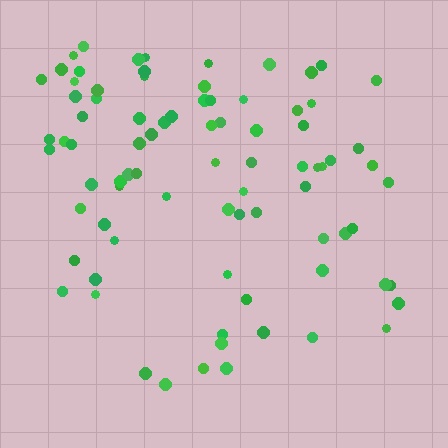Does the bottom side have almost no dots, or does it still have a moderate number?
Still a moderate number, just noticeably fewer than the top.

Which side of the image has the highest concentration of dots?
The top.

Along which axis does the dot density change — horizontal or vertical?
Vertical.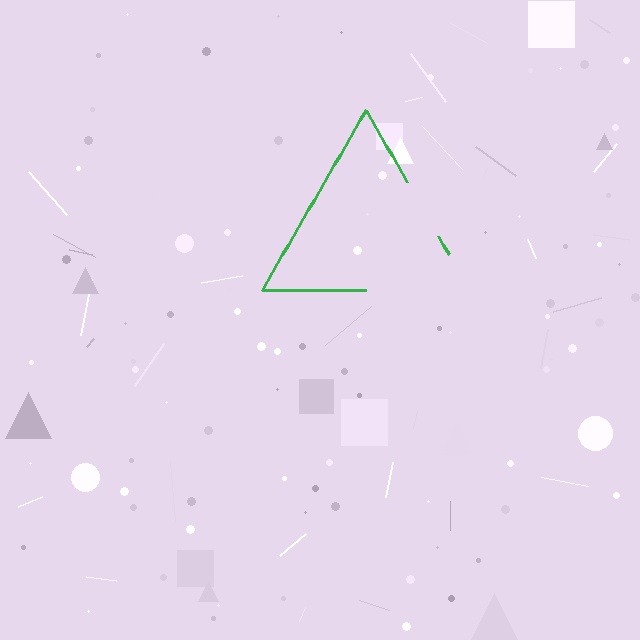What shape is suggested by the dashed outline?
The dashed outline suggests a triangle.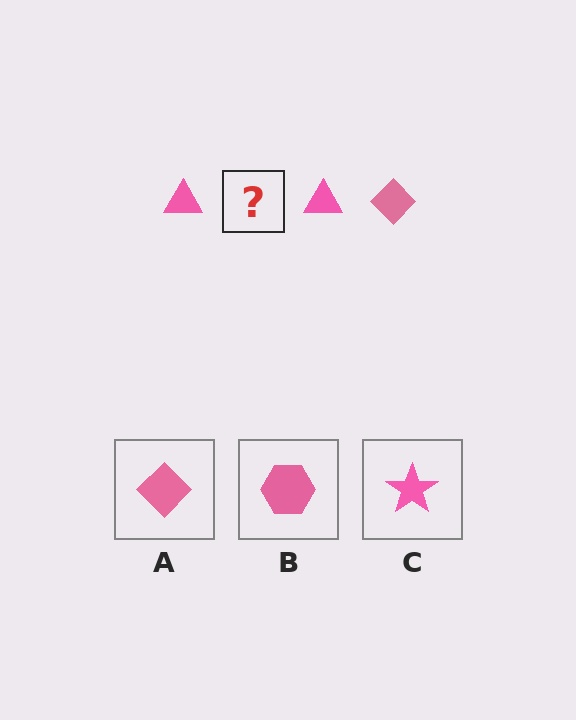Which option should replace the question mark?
Option A.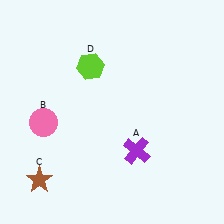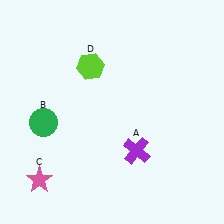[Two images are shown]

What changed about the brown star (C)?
In Image 1, C is brown. In Image 2, it changed to pink.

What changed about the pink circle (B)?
In Image 1, B is pink. In Image 2, it changed to green.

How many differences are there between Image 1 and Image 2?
There are 2 differences between the two images.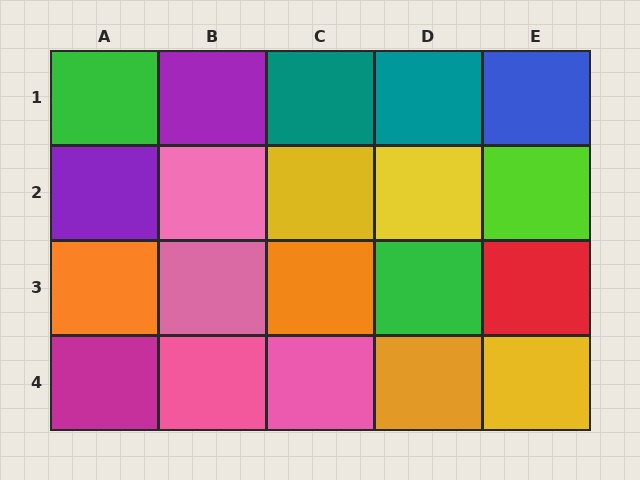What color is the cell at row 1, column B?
Purple.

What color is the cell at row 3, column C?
Orange.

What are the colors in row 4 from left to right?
Magenta, pink, pink, orange, yellow.